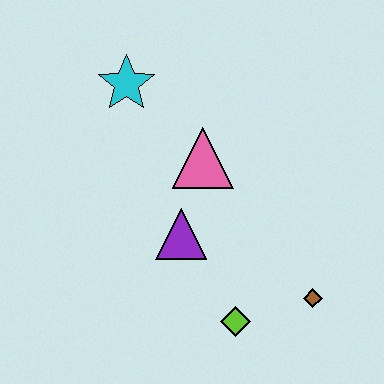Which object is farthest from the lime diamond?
The cyan star is farthest from the lime diamond.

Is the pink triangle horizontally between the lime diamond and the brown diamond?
No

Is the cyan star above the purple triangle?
Yes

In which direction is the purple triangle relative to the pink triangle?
The purple triangle is below the pink triangle.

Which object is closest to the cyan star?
The pink triangle is closest to the cyan star.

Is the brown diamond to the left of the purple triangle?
No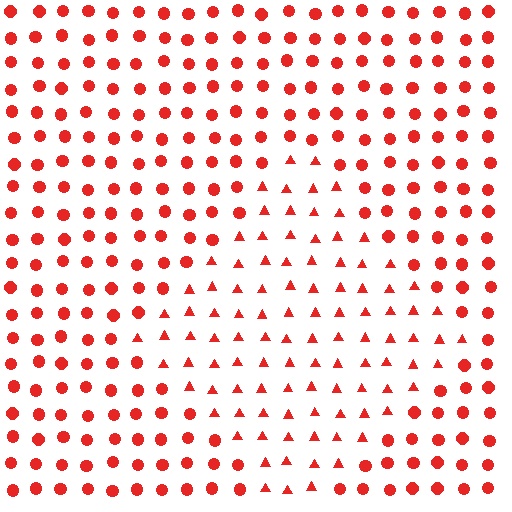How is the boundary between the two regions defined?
The boundary is defined by a change in element shape: triangles inside vs. circles outside. All elements share the same color and spacing.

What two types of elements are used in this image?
The image uses triangles inside the diamond region and circles outside it.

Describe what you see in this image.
The image is filled with small red elements arranged in a uniform grid. A diamond-shaped region contains triangles, while the surrounding area contains circles. The boundary is defined purely by the change in element shape.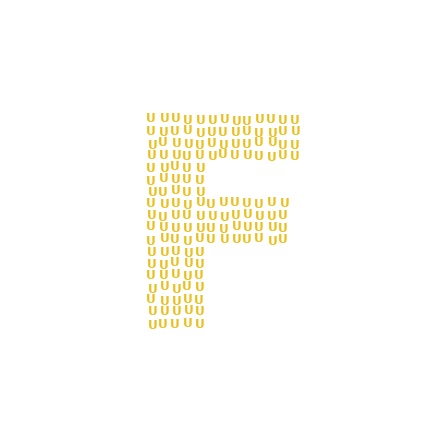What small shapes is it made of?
It is made of small letter U's.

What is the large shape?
The large shape is the letter F.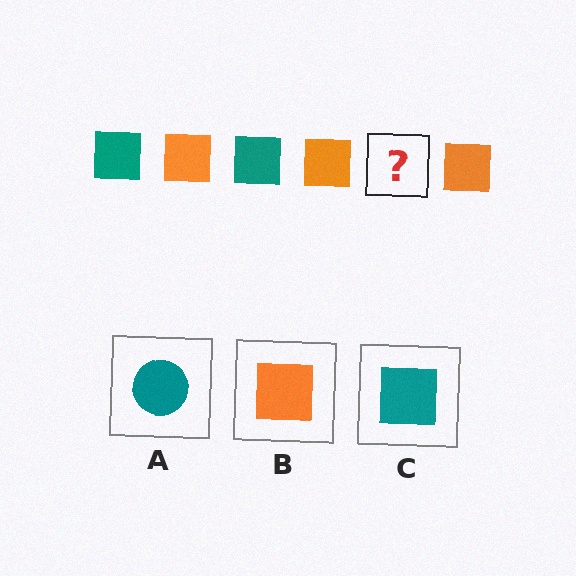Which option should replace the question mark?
Option C.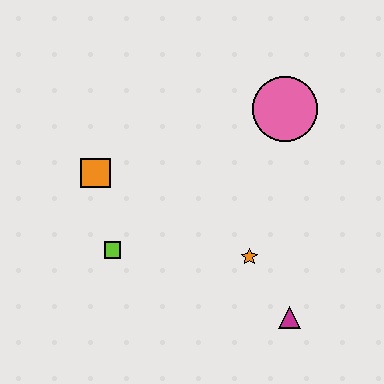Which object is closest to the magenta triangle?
The orange star is closest to the magenta triangle.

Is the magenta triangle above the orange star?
No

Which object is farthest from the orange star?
The orange square is farthest from the orange star.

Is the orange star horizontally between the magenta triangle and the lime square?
Yes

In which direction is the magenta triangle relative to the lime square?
The magenta triangle is to the right of the lime square.